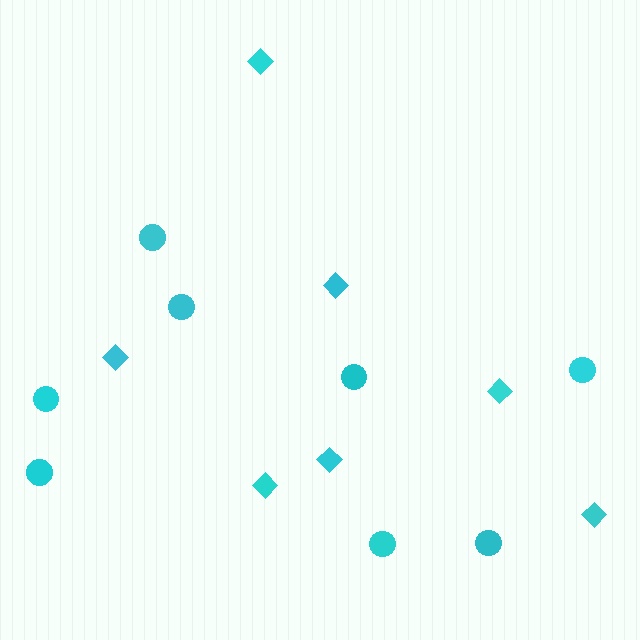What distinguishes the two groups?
There are 2 groups: one group of circles (8) and one group of diamonds (7).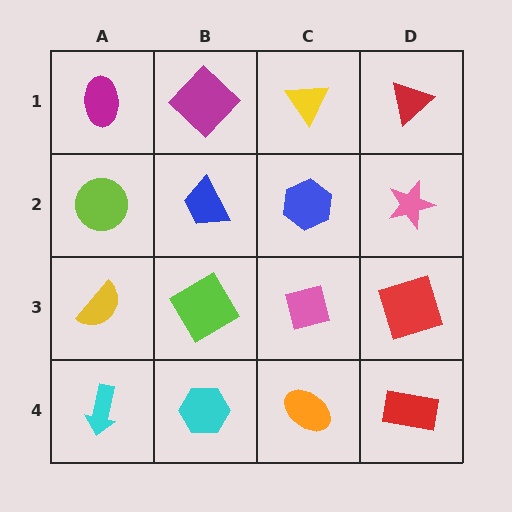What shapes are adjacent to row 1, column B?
A blue trapezoid (row 2, column B), a magenta ellipse (row 1, column A), a yellow triangle (row 1, column C).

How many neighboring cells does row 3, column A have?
3.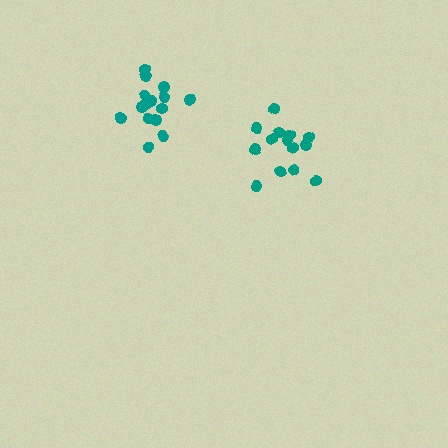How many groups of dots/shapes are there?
There are 2 groups.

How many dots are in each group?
Group 1: 14 dots, Group 2: 16 dots (30 total).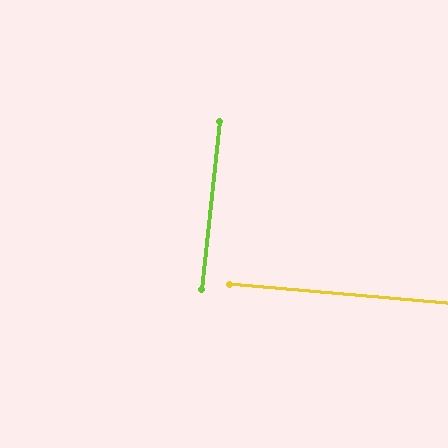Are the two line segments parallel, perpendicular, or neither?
Perpendicular — they meet at approximately 89°.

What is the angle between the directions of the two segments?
Approximately 89 degrees.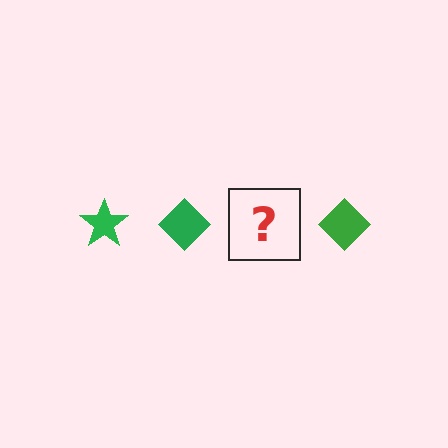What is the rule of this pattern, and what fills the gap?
The rule is that the pattern cycles through star, diamond shapes in green. The gap should be filled with a green star.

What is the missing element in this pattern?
The missing element is a green star.